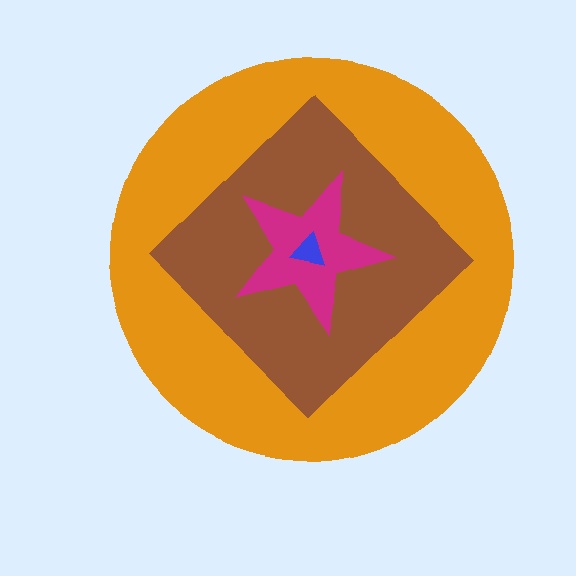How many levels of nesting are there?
4.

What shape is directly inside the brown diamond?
The magenta star.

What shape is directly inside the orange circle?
The brown diamond.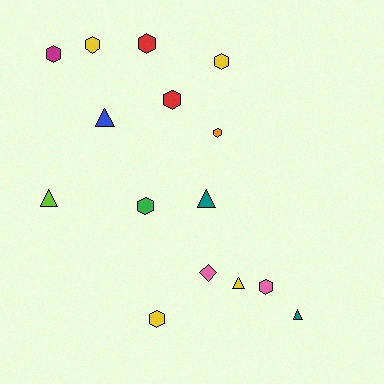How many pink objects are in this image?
There are 2 pink objects.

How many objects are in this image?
There are 15 objects.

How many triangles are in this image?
There are 5 triangles.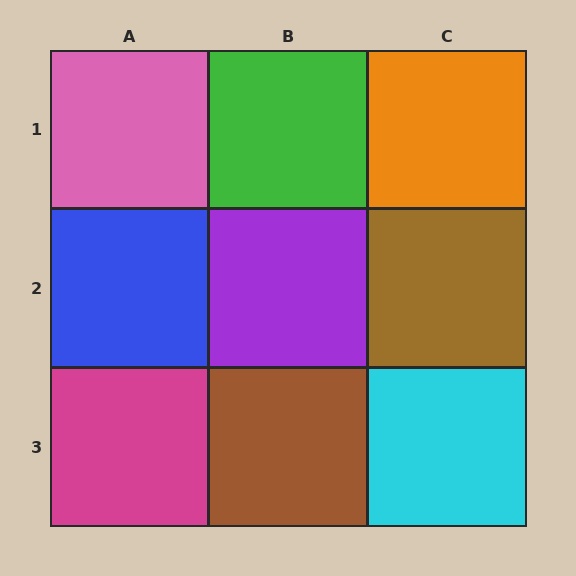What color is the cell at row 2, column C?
Brown.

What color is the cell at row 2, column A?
Blue.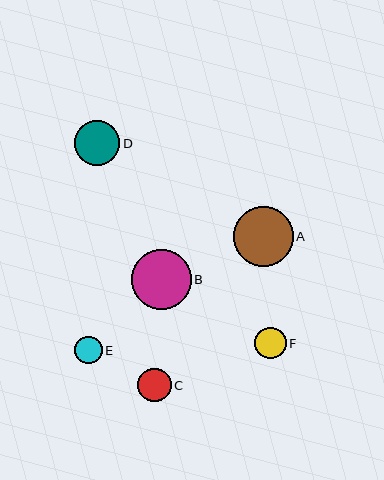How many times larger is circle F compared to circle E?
Circle F is approximately 1.1 times the size of circle E.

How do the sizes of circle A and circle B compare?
Circle A and circle B are approximately the same size.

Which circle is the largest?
Circle A is the largest with a size of approximately 60 pixels.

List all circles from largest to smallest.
From largest to smallest: A, B, D, C, F, E.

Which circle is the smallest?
Circle E is the smallest with a size of approximately 27 pixels.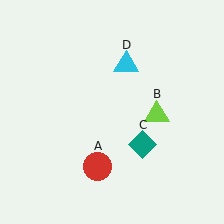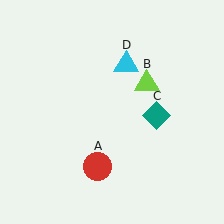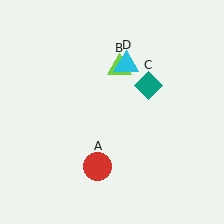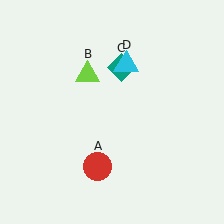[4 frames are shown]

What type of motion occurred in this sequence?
The lime triangle (object B), teal diamond (object C) rotated counterclockwise around the center of the scene.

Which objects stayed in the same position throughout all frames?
Red circle (object A) and cyan triangle (object D) remained stationary.